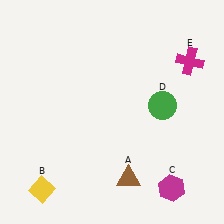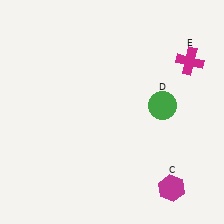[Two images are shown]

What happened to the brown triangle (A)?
The brown triangle (A) was removed in Image 2. It was in the bottom-right area of Image 1.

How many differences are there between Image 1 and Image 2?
There are 2 differences between the two images.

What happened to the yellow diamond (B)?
The yellow diamond (B) was removed in Image 2. It was in the bottom-left area of Image 1.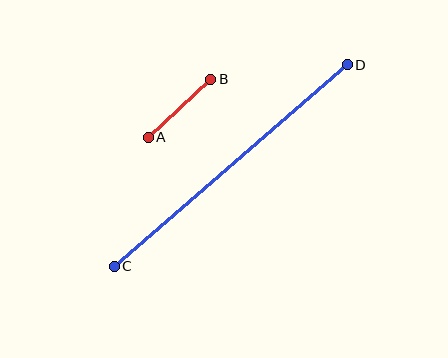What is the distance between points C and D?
The distance is approximately 308 pixels.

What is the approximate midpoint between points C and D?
The midpoint is at approximately (231, 165) pixels.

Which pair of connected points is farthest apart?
Points C and D are farthest apart.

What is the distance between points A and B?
The distance is approximately 85 pixels.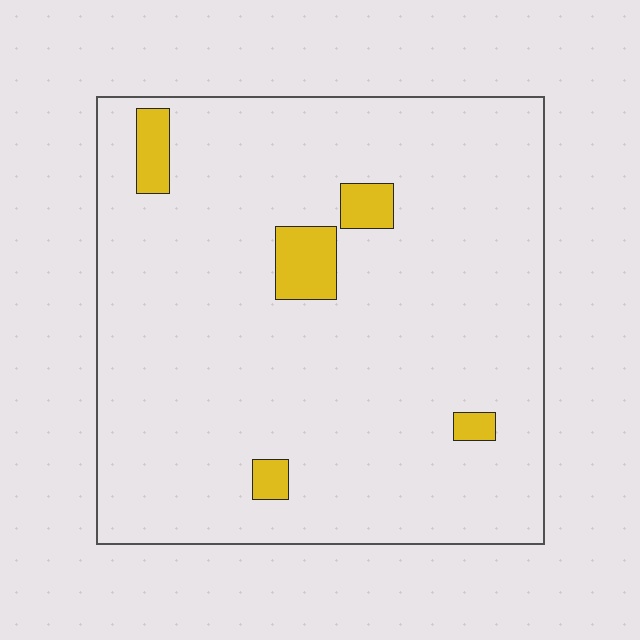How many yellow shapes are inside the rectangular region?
5.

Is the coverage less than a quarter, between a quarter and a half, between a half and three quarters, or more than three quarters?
Less than a quarter.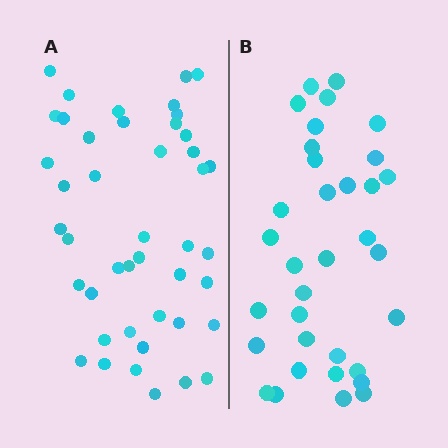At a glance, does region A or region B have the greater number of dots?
Region A (the left region) has more dots.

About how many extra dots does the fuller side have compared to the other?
Region A has roughly 10 or so more dots than region B.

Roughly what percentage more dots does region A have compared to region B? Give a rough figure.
About 30% more.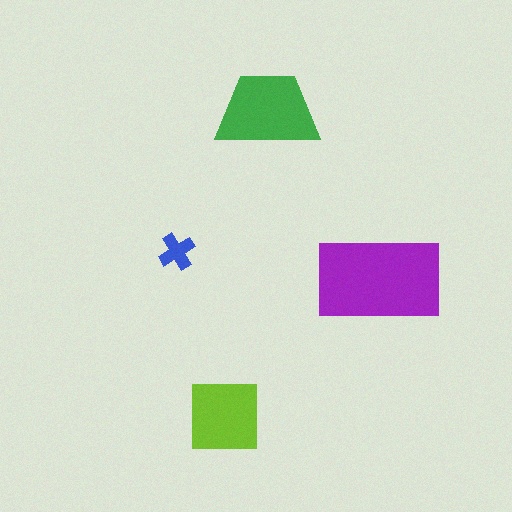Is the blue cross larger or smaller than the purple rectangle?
Smaller.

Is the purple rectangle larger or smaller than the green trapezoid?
Larger.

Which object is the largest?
The purple rectangle.